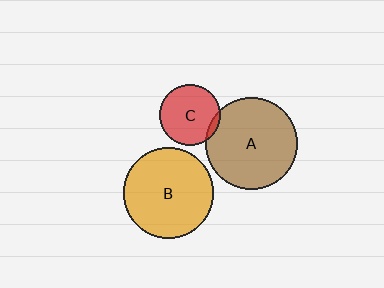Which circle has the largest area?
Circle A (brown).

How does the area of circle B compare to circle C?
Approximately 2.2 times.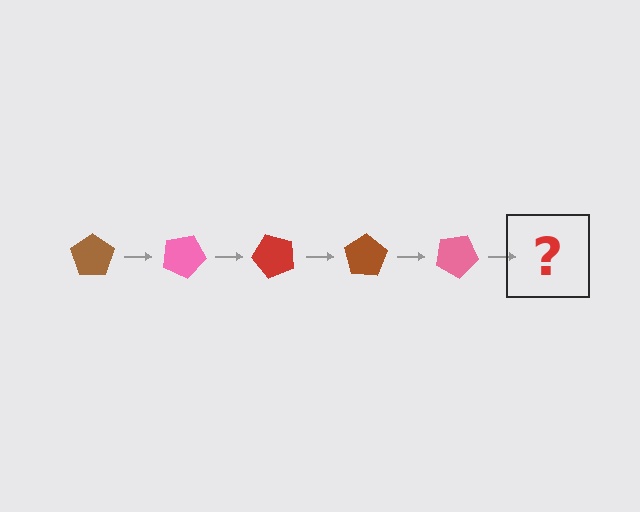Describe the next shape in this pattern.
It should be a red pentagon, rotated 125 degrees from the start.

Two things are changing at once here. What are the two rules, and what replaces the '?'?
The two rules are that it rotates 25 degrees each step and the color cycles through brown, pink, and red. The '?' should be a red pentagon, rotated 125 degrees from the start.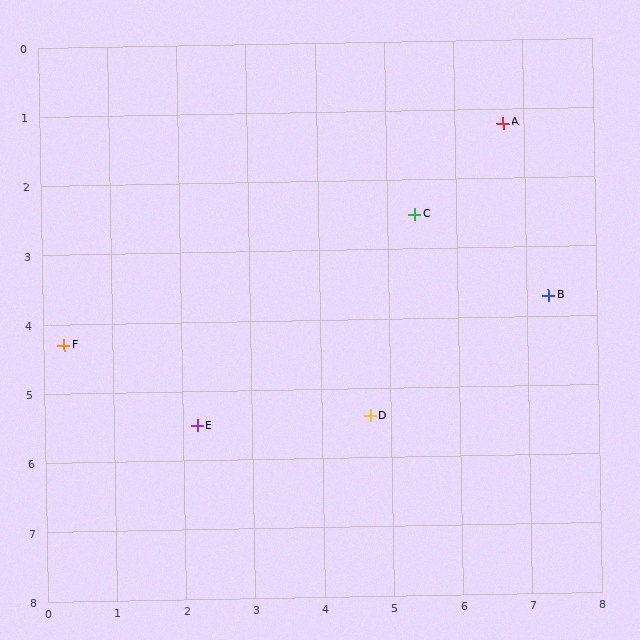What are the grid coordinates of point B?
Point B is at approximately (7.3, 3.7).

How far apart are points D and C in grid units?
Points D and C are about 3.0 grid units apart.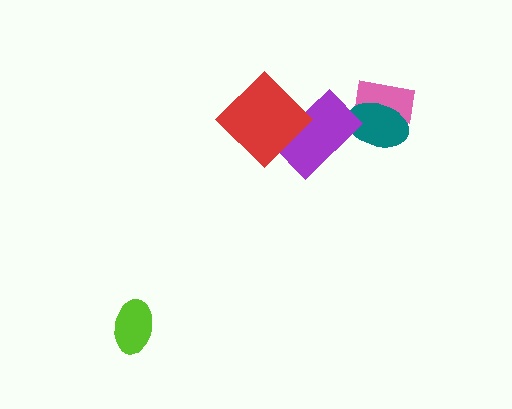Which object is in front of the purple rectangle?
The red diamond is in front of the purple rectangle.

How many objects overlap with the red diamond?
1 object overlaps with the red diamond.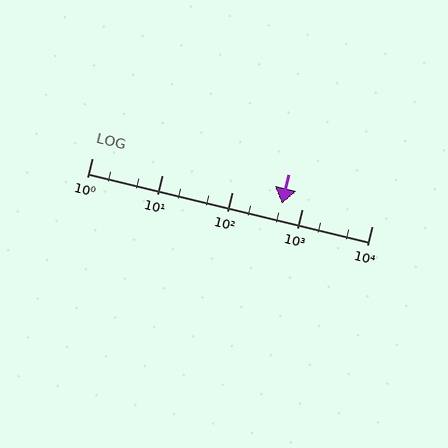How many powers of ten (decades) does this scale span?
The scale spans 4 decades, from 1 to 10000.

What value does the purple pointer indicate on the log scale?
The pointer indicates approximately 520.